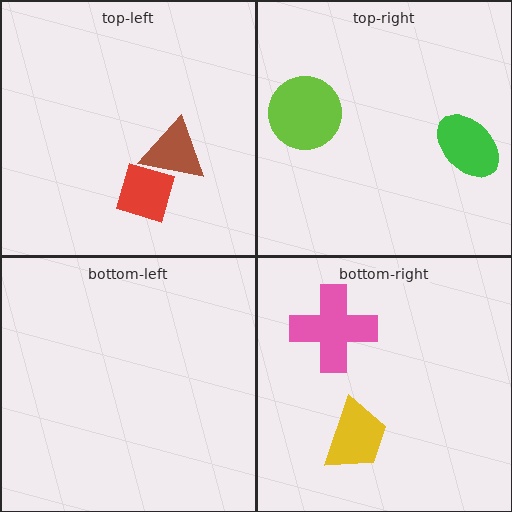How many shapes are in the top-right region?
2.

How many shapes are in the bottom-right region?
2.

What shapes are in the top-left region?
The red diamond, the brown triangle.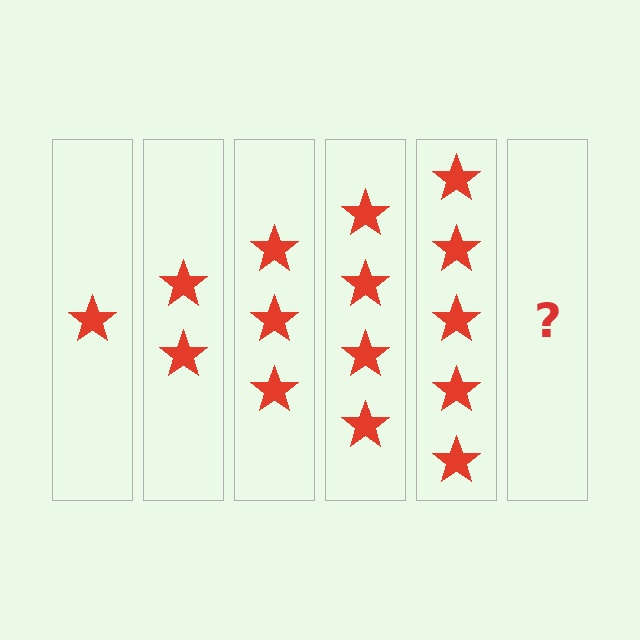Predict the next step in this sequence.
The next step is 6 stars.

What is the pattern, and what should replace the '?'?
The pattern is that each step adds one more star. The '?' should be 6 stars.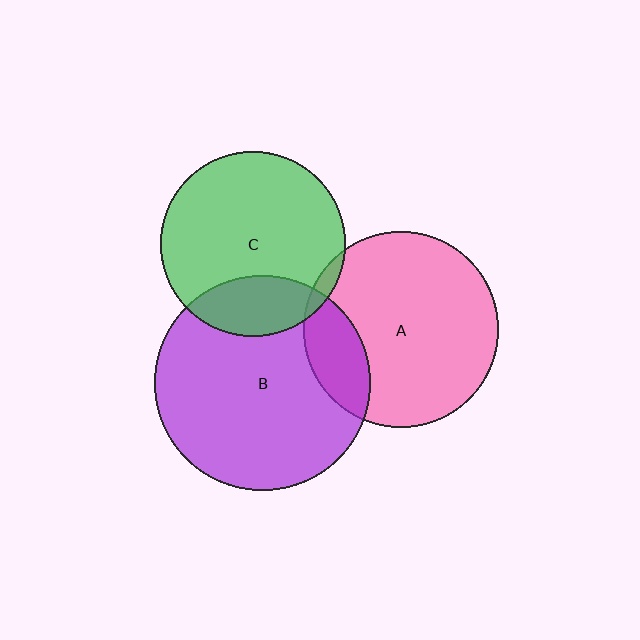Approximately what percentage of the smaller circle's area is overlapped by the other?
Approximately 5%.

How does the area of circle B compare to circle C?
Approximately 1.3 times.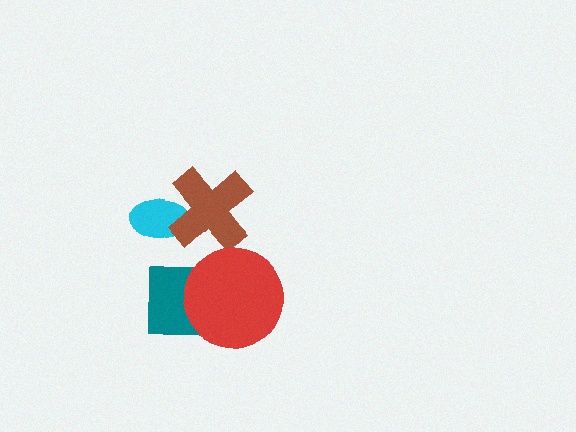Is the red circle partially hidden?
No, no other shape covers it.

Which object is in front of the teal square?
The red circle is in front of the teal square.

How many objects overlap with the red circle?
1 object overlaps with the red circle.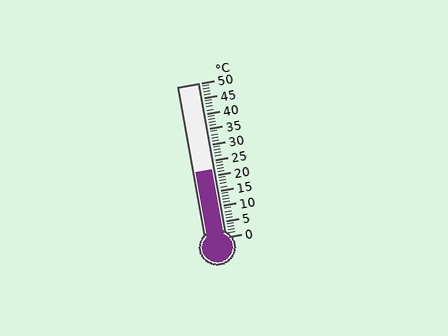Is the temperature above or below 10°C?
The temperature is above 10°C.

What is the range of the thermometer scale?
The thermometer scale ranges from 0°C to 50°C.